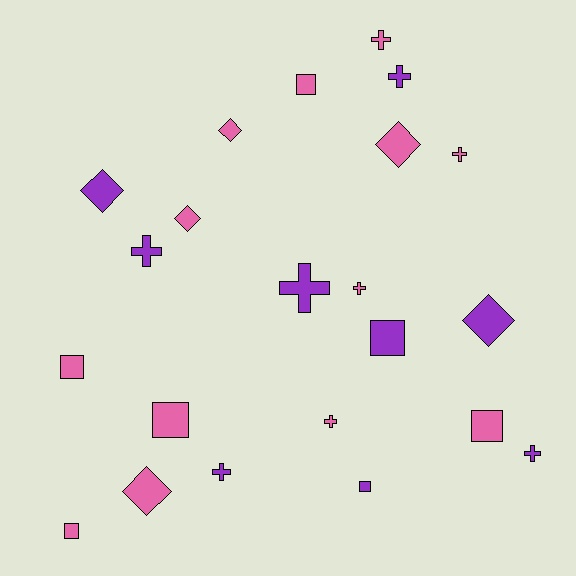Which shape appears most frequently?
Cross, with 9 objects.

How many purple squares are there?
There are 2 purple squares.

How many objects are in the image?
There are 22 objects.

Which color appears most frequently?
Pink, with 13 objects.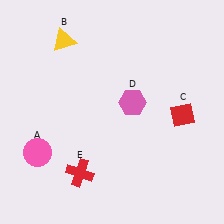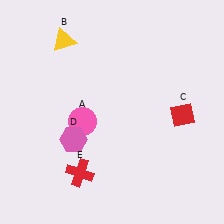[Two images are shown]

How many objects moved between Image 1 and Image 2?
2 objects moved between the two images.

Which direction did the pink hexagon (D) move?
The pink hexagon (D) moved left.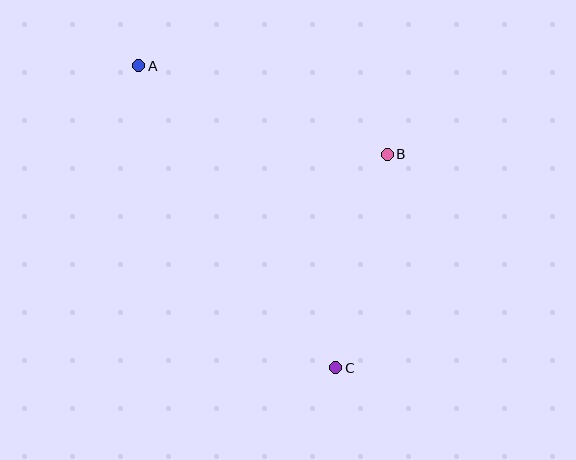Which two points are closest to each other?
Points B and C are closest to each other.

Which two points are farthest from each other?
Points A and C are farthest from each other.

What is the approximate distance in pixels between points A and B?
The distance between A and B is approximately 264 pixels.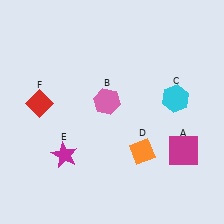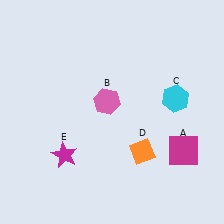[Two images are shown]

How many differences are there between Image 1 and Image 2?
There is 1 difference between the two images.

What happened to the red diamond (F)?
The red diamond (F) was removed in Image 2. It was in the top-left area of Image 1.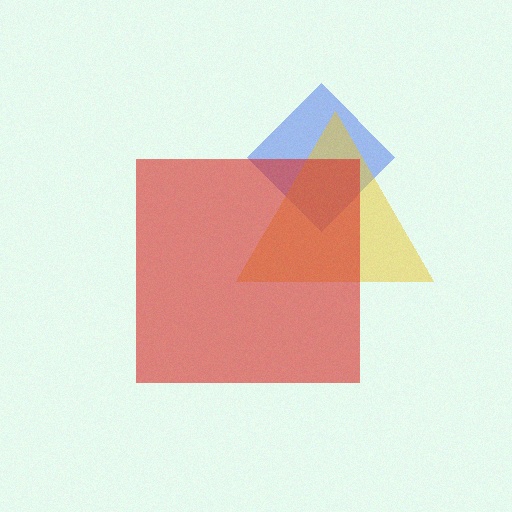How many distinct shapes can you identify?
There are 3 distinct shapes: a blue diamond, a yellow triangle, a red square.